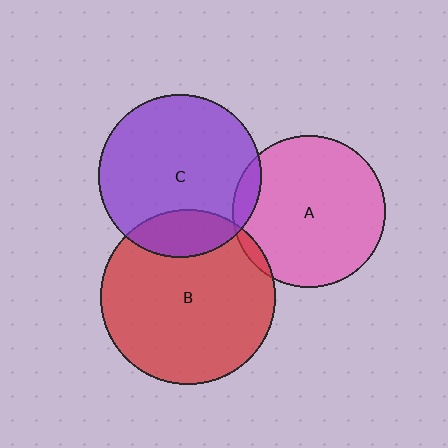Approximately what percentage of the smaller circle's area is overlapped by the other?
Approximately 5%.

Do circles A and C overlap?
Yes.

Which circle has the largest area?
Circle B (red).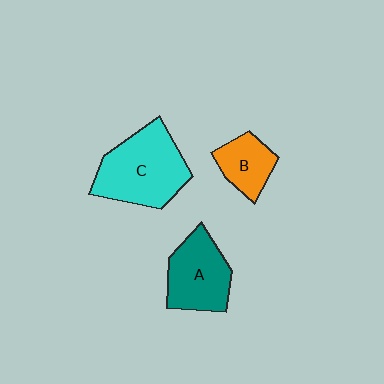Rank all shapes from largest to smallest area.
From largest to smallest: C (cyan), A (teal), B (orange).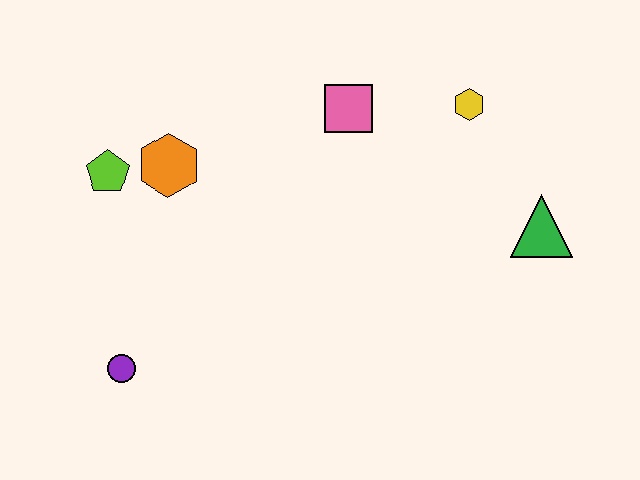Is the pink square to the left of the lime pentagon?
No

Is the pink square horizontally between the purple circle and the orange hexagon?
No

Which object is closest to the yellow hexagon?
The pink square is closest to the yellow hexagon.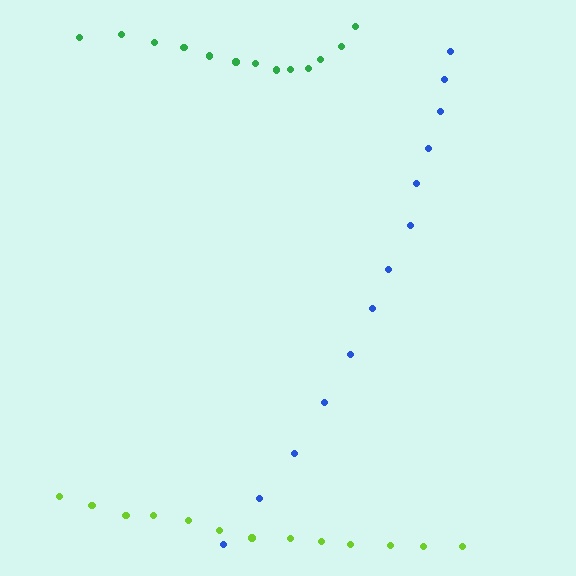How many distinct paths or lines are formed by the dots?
There are 3 distinct paths.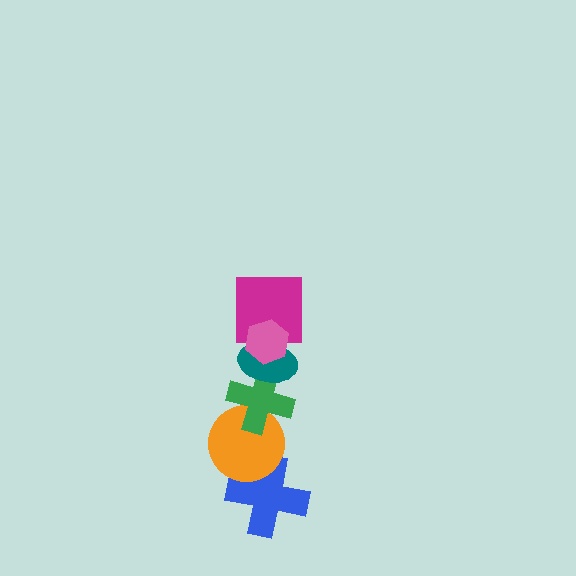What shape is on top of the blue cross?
The orange circle is on top of the blue cross.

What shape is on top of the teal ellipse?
The magenta square is on top of the teal ellipse.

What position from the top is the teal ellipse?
The teal ellipse is 3rd from the top.